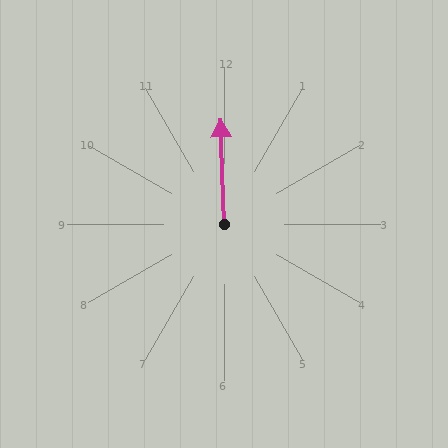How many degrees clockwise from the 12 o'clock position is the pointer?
Approximately 358 degrees.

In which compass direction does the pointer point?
North.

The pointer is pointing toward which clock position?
Roughly 12 o'clock.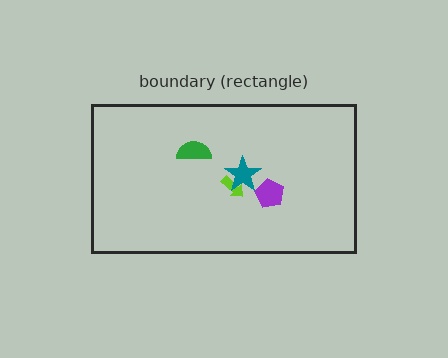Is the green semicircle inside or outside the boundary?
Inside.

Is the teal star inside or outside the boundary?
Inside.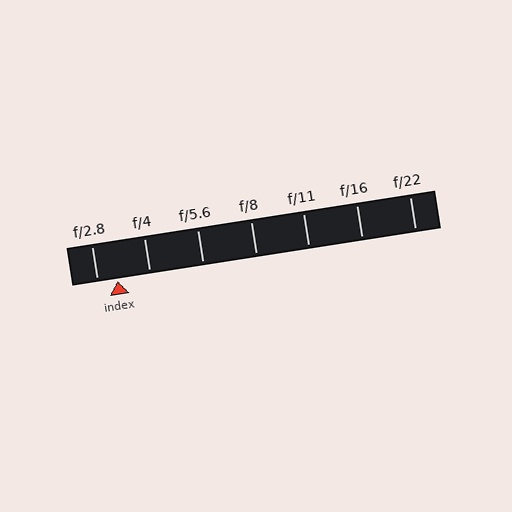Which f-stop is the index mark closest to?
The index mark is closest to f/2.8.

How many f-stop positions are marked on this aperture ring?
There are 7 f-stop positions marked.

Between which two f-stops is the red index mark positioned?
The index mark is between f/2.8 and f/4.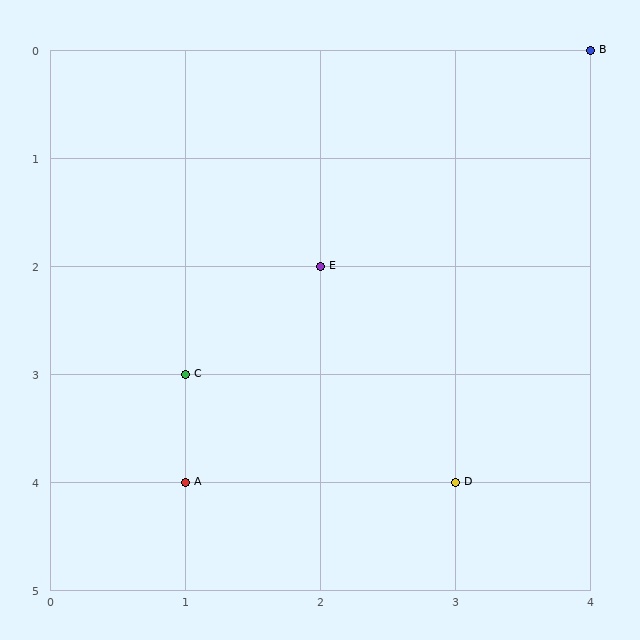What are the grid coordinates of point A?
Point A is at grid coordinates (1, 4).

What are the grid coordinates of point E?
Point E is at grid coordinates (2, 2).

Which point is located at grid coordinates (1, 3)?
Point C is at (1, 3).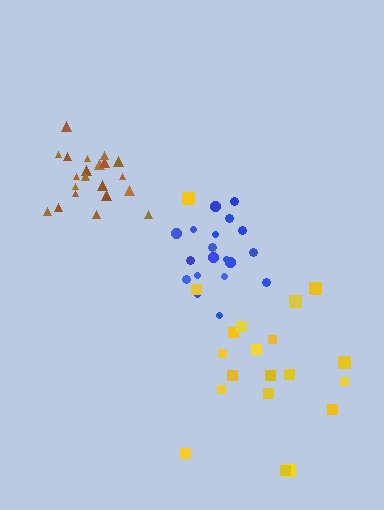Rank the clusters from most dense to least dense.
blue, brown, yellow.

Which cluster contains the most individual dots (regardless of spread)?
Brown (22).